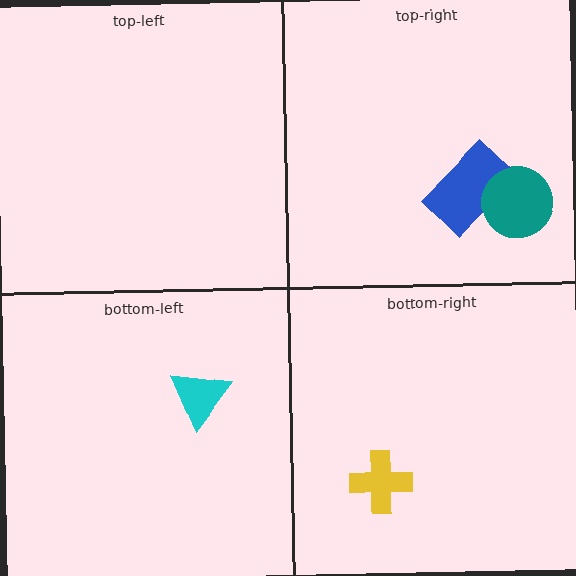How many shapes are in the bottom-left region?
1.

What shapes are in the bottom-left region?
The cyan triangle.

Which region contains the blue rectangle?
The top-right region.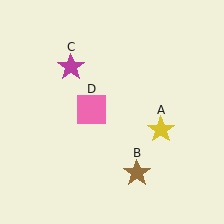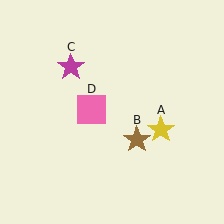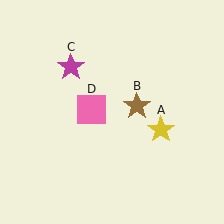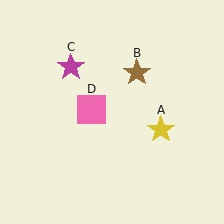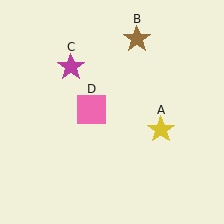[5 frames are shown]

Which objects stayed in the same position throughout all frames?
Yellow star (object A) and magenta star (object C) and pink square (object D) remained stationary.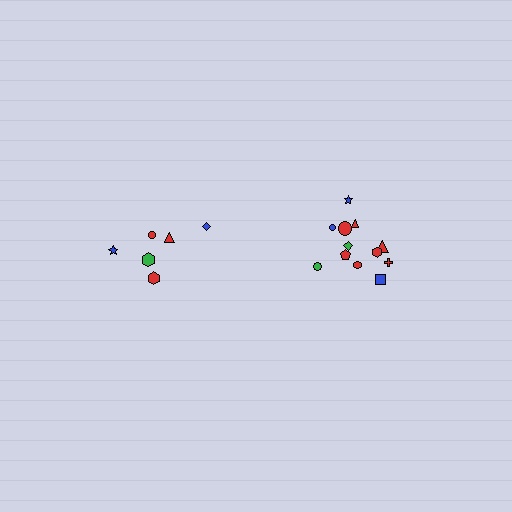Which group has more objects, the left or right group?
The right group.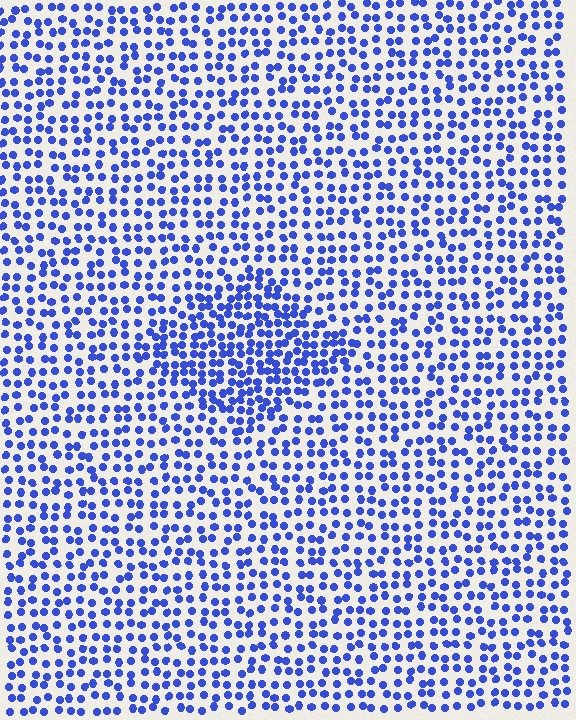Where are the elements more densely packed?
The elements are more densely packed inside the diamond boundary.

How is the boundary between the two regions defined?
The boundary is defined by a change in element density (approximately 1.7x ratio). All elements are the same color, size, and shape.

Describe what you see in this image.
The image contains small blue elements arranged at two different densities. A diamond-shaped region is visible where the elements are more densely packed than the surrounding area.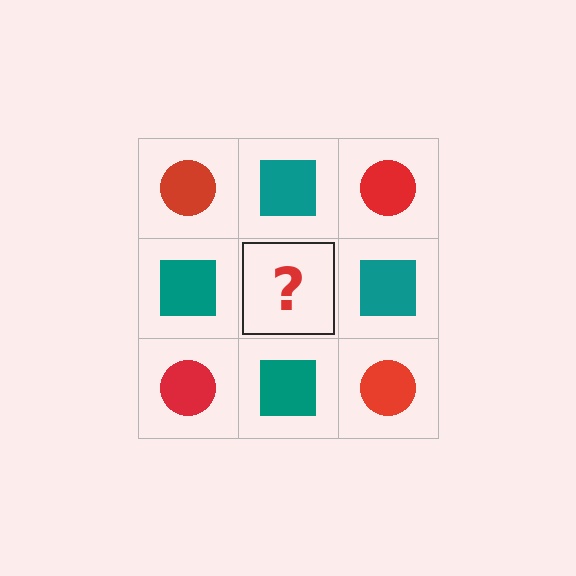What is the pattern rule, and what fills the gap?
The rule is that it alternates red circle and teal square in a checkerboard pattern. The gap should be filled with a red circle.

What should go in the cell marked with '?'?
The missing cell should contain a red circle.